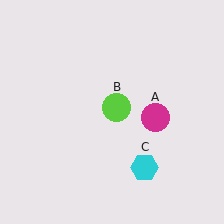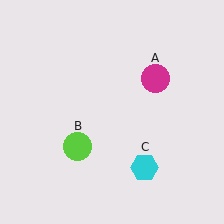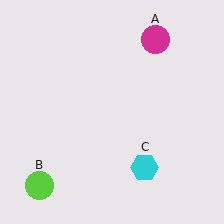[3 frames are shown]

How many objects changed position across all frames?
2 objects changed position: magenta circle (object A), lime circle (object B).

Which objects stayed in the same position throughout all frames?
Cyan hexagon (object C) remained stationary.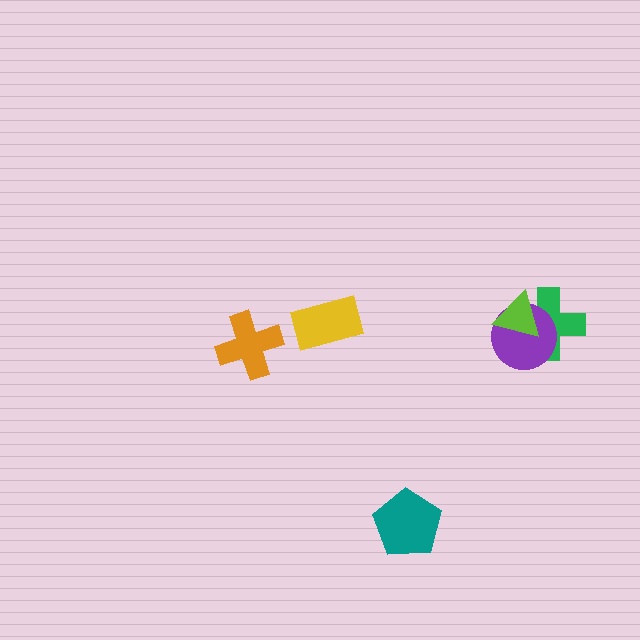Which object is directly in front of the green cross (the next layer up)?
The purple circle is directly in front of the green cross.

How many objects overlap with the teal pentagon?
0 objects overlap with the teal pentagon.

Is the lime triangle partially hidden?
No, no other shape covers it.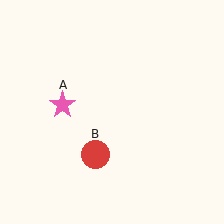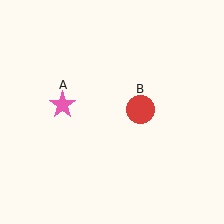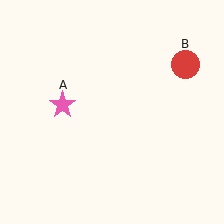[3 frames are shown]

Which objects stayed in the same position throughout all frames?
Pink star (object A) remained stationary.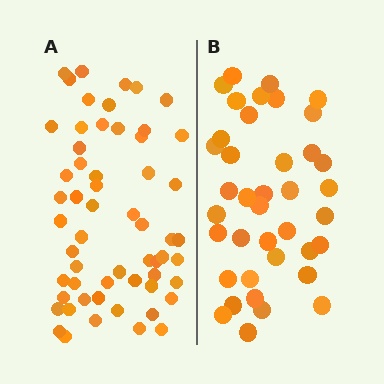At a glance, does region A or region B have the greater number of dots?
Region A (the left region) has more dots.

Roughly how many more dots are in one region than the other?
Region A has approximately 20 more dots than region B.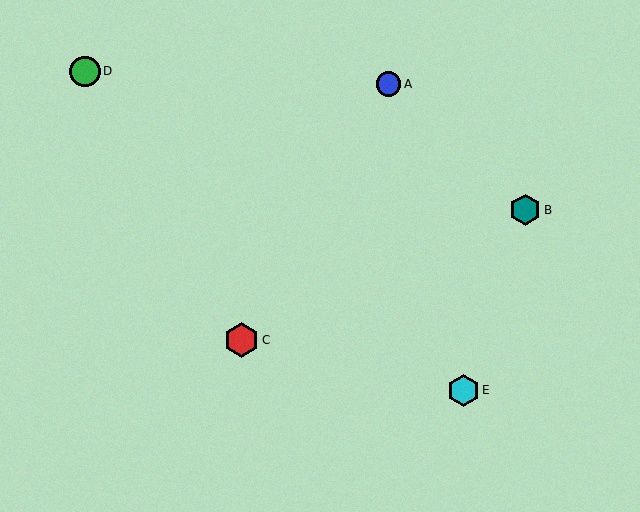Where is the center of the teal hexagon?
The center of the teal hexagon is at (525, 210).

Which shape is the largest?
The red hexagon (labeled C) is the largest.